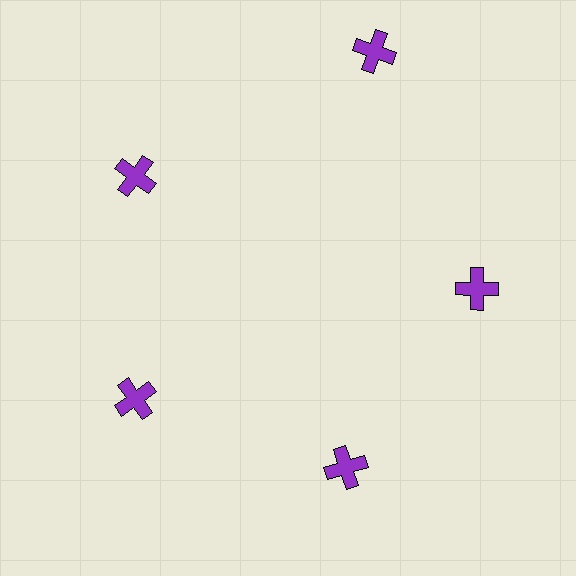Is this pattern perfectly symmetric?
No. The 5 purple crosses are arranged in a ring, but one element near the 1 o'clock position is pushed outward from the center, breaking the 5-fold rotational symmetry.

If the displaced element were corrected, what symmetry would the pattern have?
It would have 5-fold rotational symmetry — the pattern would map onto itself every 72 degrees.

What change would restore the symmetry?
The symmetry would be restored by moving it inward, back onto the ring so that all 5 crosses sit at equal angles and equal distance from the center.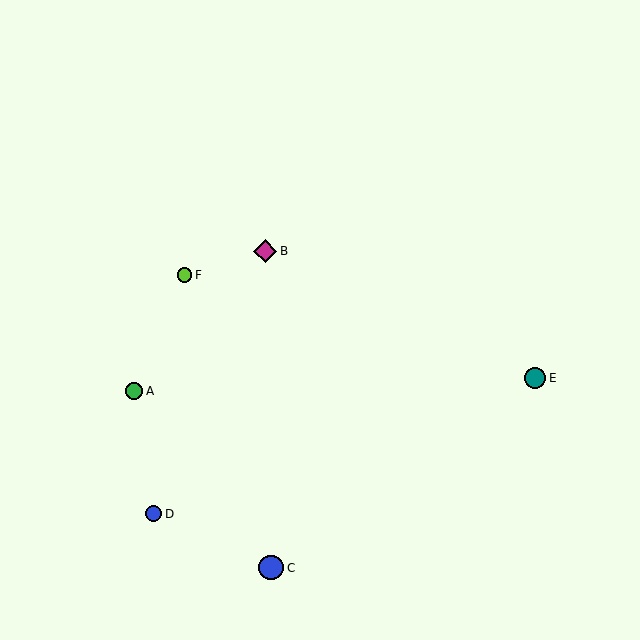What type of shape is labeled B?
Shape B is a magenta diamond.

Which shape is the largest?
The blue circle (labeled C) is the largest.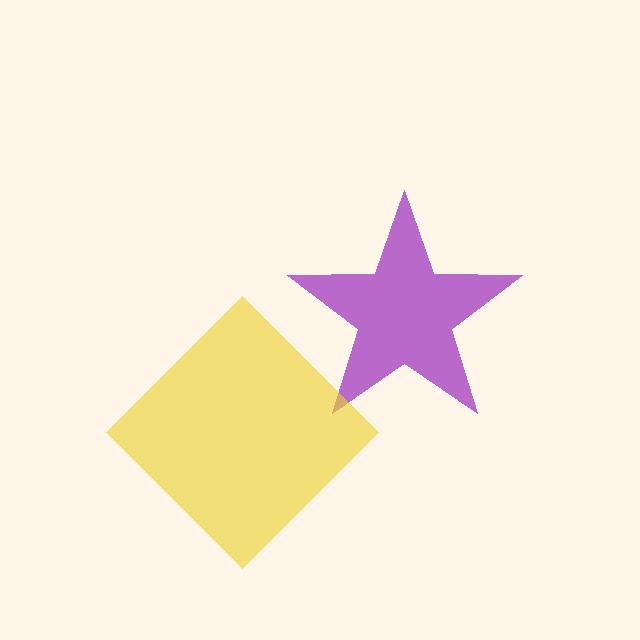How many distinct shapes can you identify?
There are 2 distinct shapes: a purple star, a yellow diamond.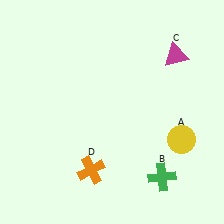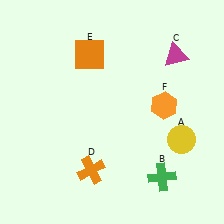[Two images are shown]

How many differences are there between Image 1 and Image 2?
There are 2 differences between the two images.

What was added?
An orange square (E), an orange hexagon (F) were added in Image 2.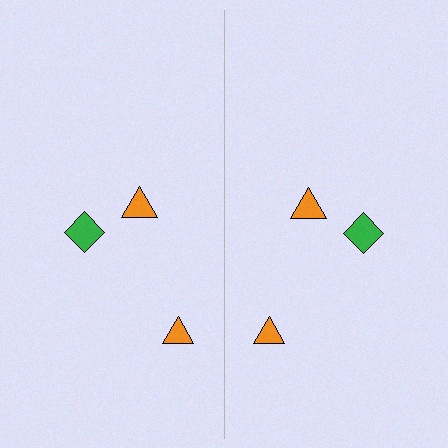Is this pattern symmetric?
Yes, this pattern has bilateral (reflection) symmetry.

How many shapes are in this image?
There are 6 shapes in this image.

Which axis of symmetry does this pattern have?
The pattern has a vertical axis of symmetry running through the center of the image.